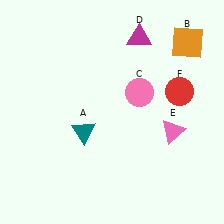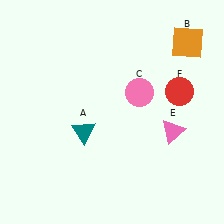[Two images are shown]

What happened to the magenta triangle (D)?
The magenta triangle (D) was removed in Image 2. It was in the top-right area of Image 1.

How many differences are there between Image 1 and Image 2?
There is 1 difference between the two images.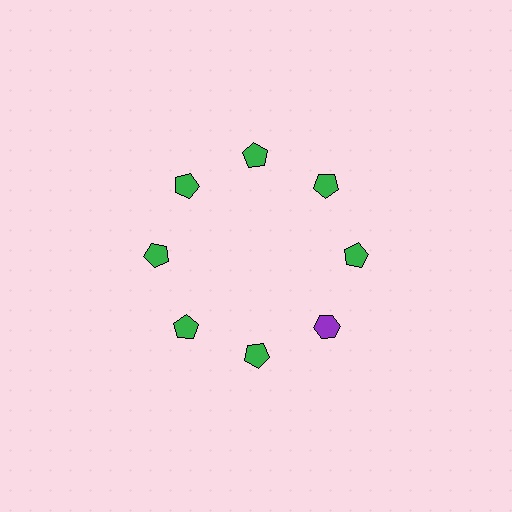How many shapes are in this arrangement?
There are 8 shapes arranged in a ring pattern.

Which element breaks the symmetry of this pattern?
The purple hexagon at roughly the 4 o'clock position breaks the symmetry. All other shapes are green pentagons.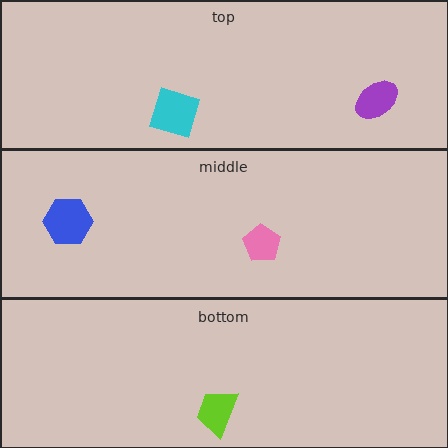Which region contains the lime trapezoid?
The bottom region.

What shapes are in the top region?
The purple ellipse, the cyan square.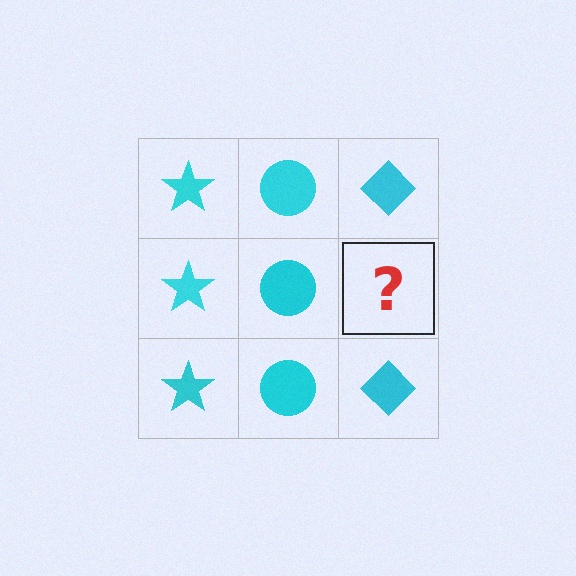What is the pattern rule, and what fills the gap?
The rule is that each column has a consistent shape. The gap should be filled with a cyan diamond.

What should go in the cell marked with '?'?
The missing cell should contain a cyan diamond.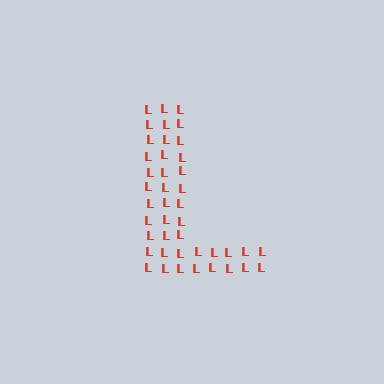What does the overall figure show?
The overall figure shows the letter L.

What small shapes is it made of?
It is made of small letter L's.